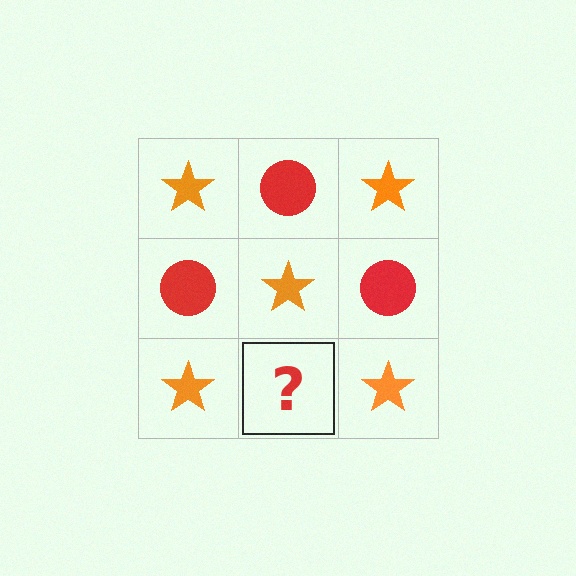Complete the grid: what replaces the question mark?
The question mark should be replaced with a red circle.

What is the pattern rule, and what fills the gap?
The rule is that it alternates orange star and red circle in a checkerboard pattern. The gap should be filled with a red circle.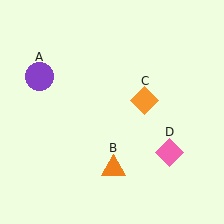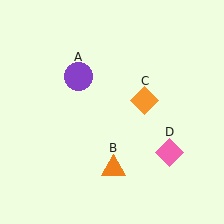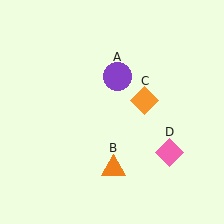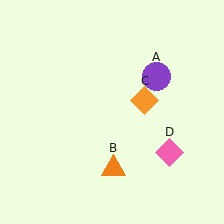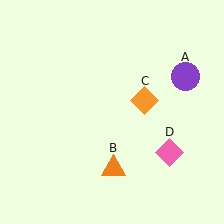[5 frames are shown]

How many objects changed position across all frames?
1 object changed position: purple circle (object A).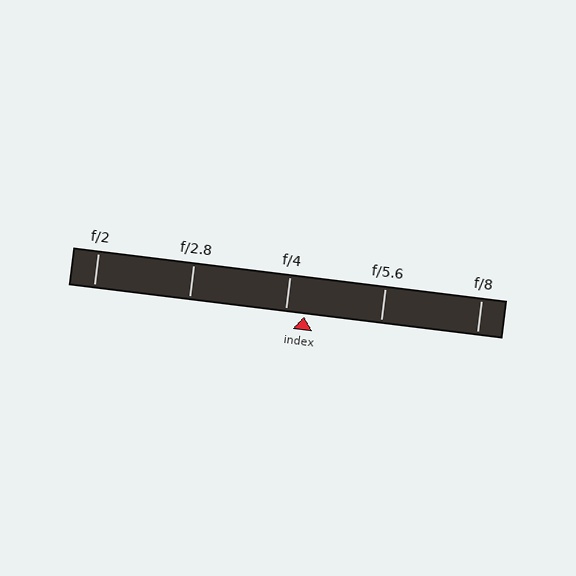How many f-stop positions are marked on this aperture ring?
There are 5 f-stop positions marked.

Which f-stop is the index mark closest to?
The index mark is closest to f/4.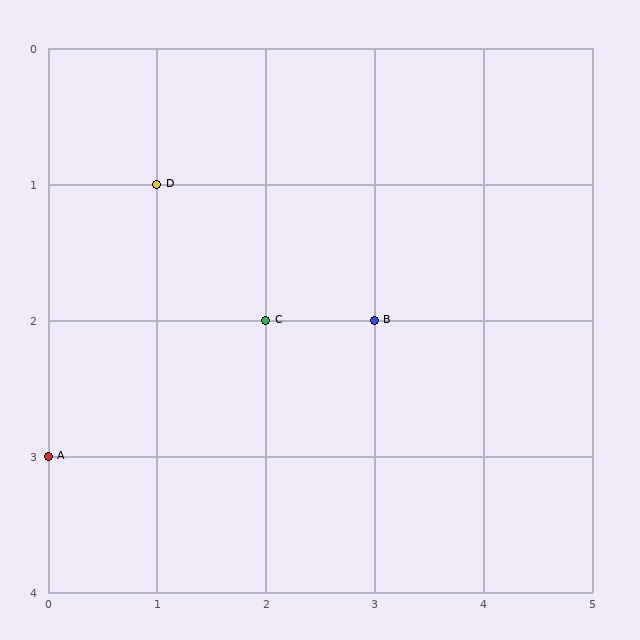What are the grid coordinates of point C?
Point C is at grid coordinates (2, 2).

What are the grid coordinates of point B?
Point B is at grid coordinates (3, 2).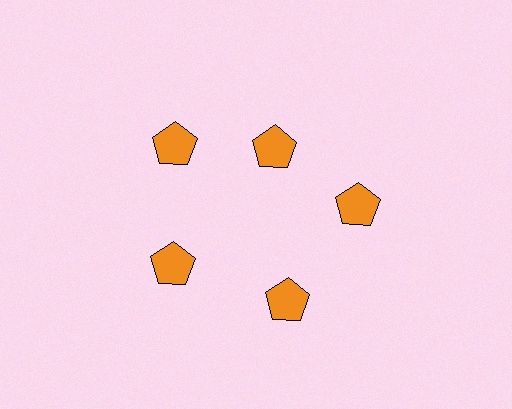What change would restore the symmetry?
The symmetry would be restored by moving it outward, back onto the ring so that all 5 pentagons sit at equal angles and equal distance from the center.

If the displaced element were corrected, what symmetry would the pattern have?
It would have 5-fold rotational symmetry — the pattern would map onto itself every 72 degrees.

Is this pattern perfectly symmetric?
No. The 5 orange pentagons are arranged in a ring, but one element near the 1 o'clock position is pulled inward toward the center, breaking the 5-fold rotational symmetry.